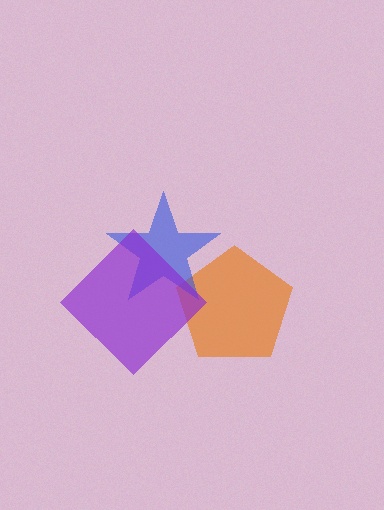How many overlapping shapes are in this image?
There are 3 overlapping shapes in the image.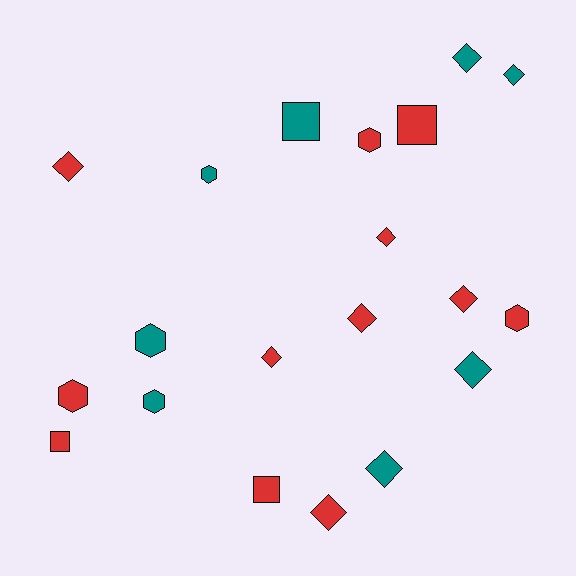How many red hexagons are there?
There are 3 red hexagons.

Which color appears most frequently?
Red, with 12 objects.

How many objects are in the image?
There are 20 objects.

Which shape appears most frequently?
Diamond, with 10 objects.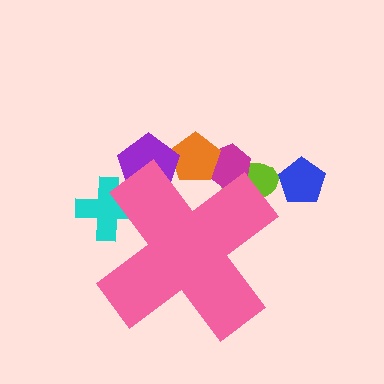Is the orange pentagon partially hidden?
Yes, the orange pentagon is partially hidden behind the pink cross.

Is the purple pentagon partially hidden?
Yes, the purple pentagon is partially hidden behind the pink cross.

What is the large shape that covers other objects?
A pink cross.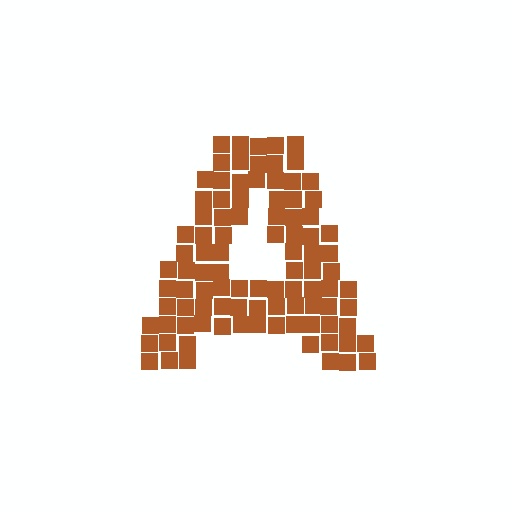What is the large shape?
The large shape is the letter A.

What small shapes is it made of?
It is made of small squares.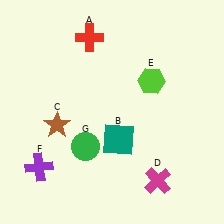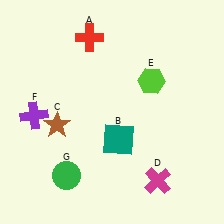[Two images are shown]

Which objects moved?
The objects that moved are: the purple cross (F), the green circle (G).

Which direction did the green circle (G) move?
The green circle (G) moved down.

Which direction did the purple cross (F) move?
The purple cross (F) moved up.